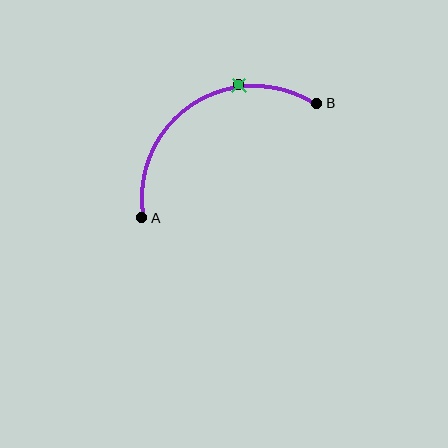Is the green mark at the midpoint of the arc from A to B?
No. The green mark lies on the arc but is closer to endpoint B. The arc midpoint would be at the point on the curve equidistant along the arc from both A and B.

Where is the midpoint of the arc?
The arc midpoint is the point on the curve farthest from the straight line joining A and B. It sits above that line.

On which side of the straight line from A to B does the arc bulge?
The arc bulges above the straight line connecting A and B.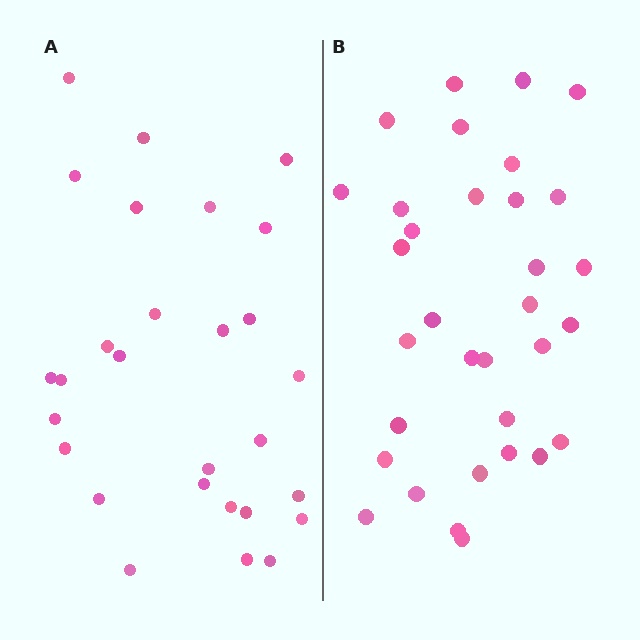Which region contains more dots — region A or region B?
Region B (the right region) has more dots.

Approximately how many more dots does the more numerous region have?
Region B has about 5 more dots than region A.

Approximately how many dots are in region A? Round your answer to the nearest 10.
About 30 dots. (The exact count is 28, which rounds to 30.)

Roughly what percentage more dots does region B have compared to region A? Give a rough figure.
About 20% more.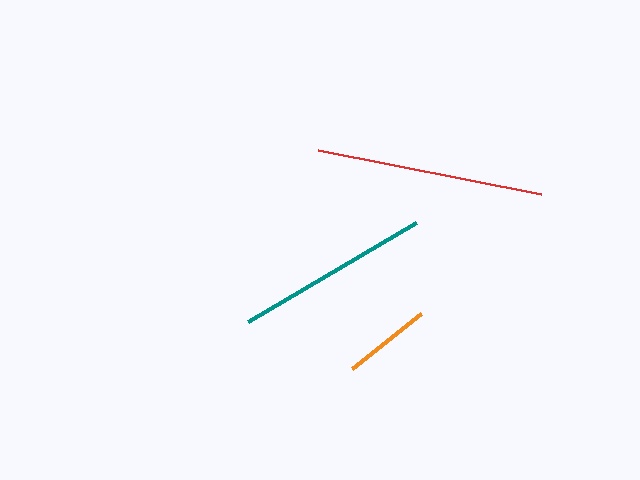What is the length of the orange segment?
The orange segment is approximately 88 pixels long.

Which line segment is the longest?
The red line is the longest at approximately 227 pixels.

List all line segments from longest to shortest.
From longest to shortest: red, teal, orange.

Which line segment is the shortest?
The orange line is the shortest at approximately 88 pixels.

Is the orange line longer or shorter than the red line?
The red line is longer than the orange line.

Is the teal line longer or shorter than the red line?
The red line is longer than the teal line.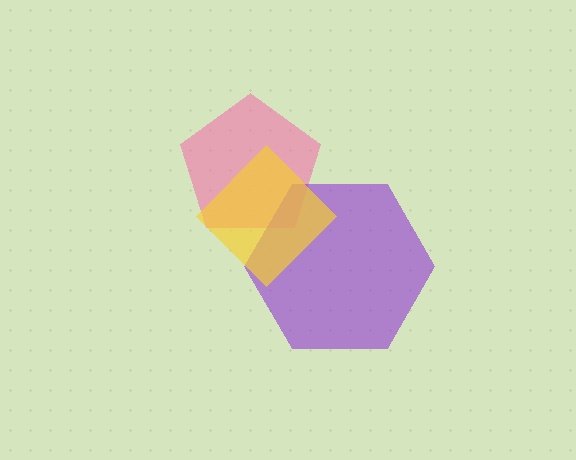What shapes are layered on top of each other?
The layered shapes are: a pink pentagon, a purple hexagon, a yellow diamond.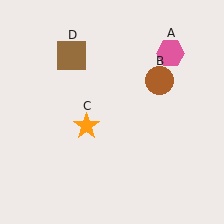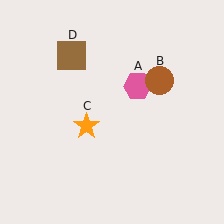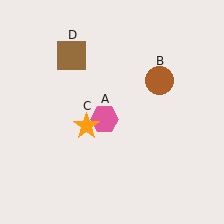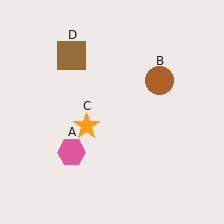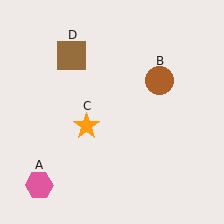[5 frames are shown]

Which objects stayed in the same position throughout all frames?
Brown circle (object B) and orange star (object C) and brown square (object D) remained stationary.